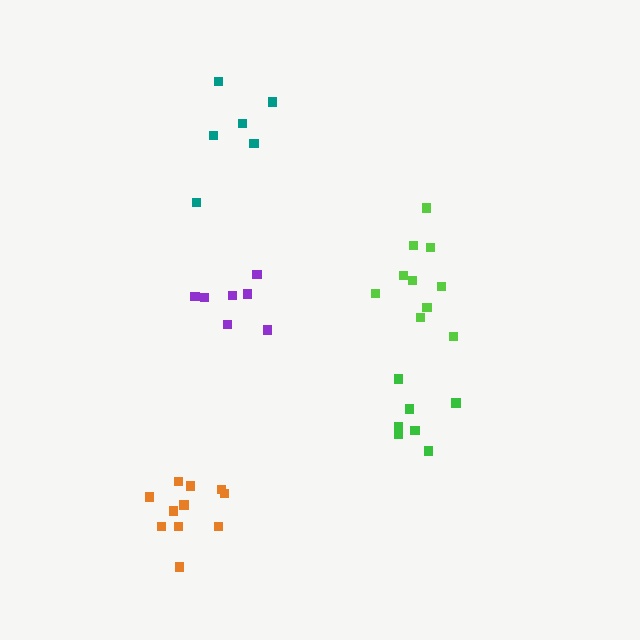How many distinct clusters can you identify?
There are 5 distinct clusters.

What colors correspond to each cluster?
The clusters are colored: purple, lime, green, teal, orange.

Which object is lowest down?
The orange cluster is bottommost.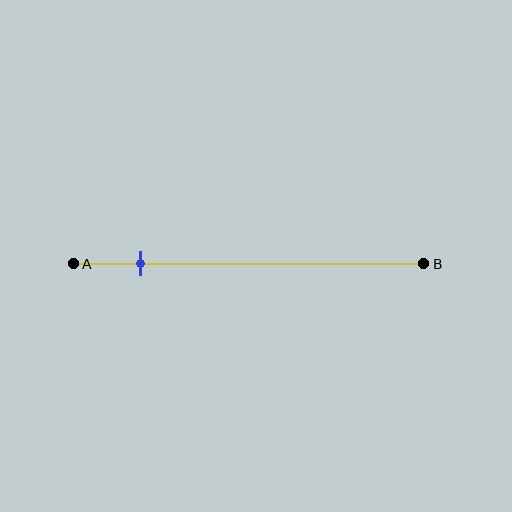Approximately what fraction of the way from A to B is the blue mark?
The blue mark is approximately 20% of the way from A to B.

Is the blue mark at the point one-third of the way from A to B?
No, the mark is at about 20% from A, not at the 33% one-third point.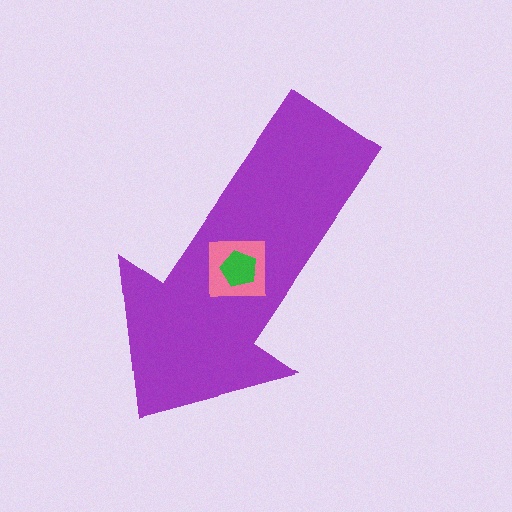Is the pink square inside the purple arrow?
Yes.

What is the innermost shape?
The green pentagon.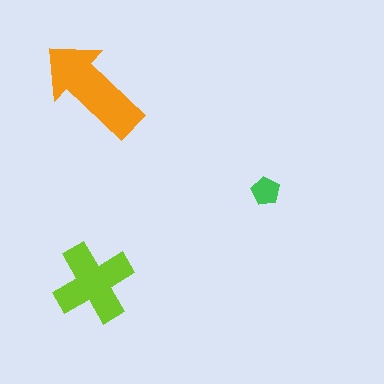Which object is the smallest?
The green pentagon.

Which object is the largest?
The orange arrow.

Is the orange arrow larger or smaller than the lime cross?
Larger.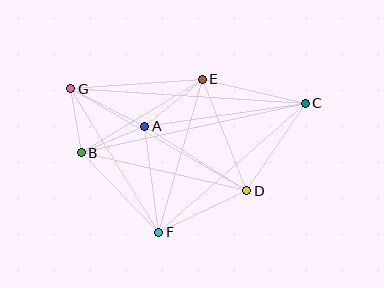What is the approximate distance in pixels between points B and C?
The distance between B and C is approximately 229 pixels.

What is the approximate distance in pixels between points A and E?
The distance between A and E is approximately 74 pixels.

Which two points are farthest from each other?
Points C and G are farthest from each other.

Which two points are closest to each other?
Points B and G are closest to each other.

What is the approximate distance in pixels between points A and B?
The distance between A and B is approximately 69 pixels.